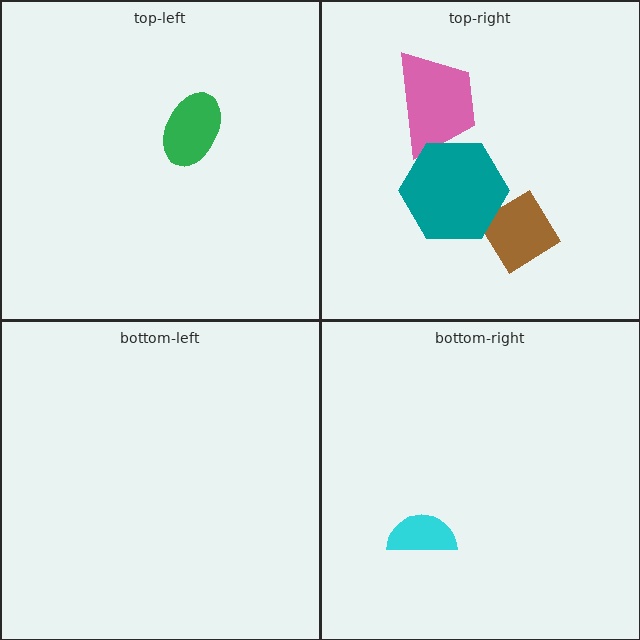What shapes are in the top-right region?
The brown diamond, the pink trapezoid, the teal hexagon.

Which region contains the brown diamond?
The top-right region.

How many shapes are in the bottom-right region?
1.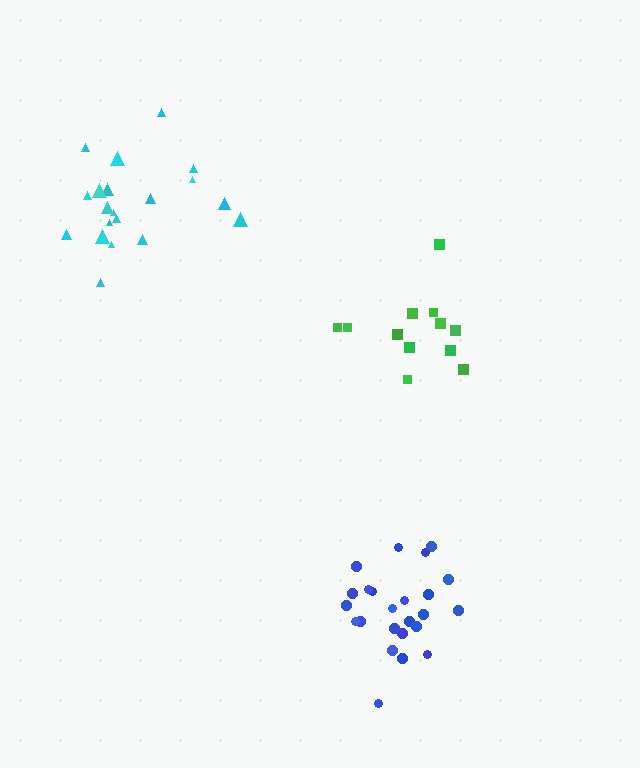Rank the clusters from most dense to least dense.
blue, green, cyan.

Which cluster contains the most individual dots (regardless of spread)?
Blue (24).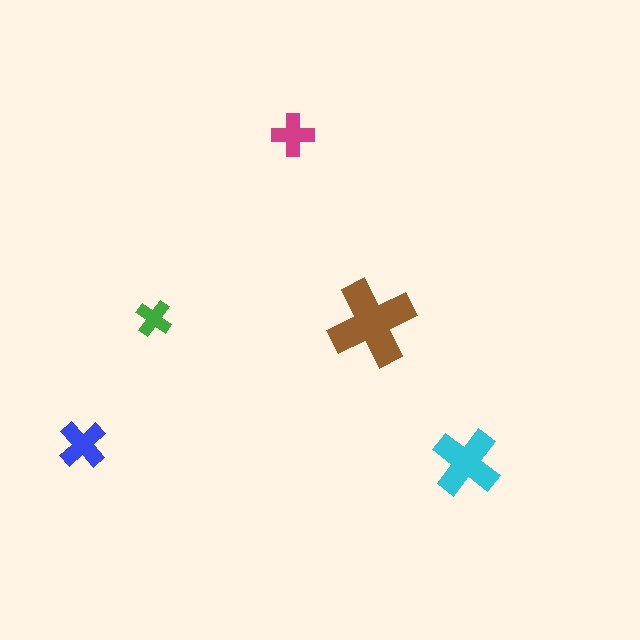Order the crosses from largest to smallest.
the brown one, the cyan one, the blue one, the magenta one, the green one.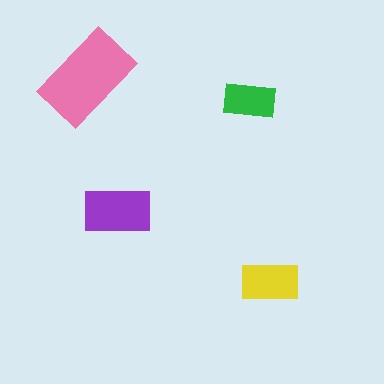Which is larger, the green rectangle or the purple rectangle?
The purple one.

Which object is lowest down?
The yellow rectangle is bottommost.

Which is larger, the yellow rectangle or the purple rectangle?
The purple one.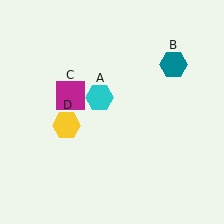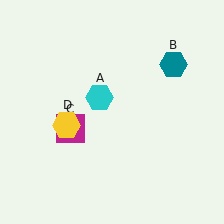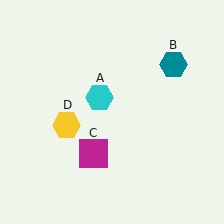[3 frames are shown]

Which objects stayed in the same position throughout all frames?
Cyan hexagon (object A) and teal hexagon (object B) and yellow hexagon (object D) remained stationary.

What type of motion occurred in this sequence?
The magenta square (object C) rotated counterclockwise around the center of the scene.